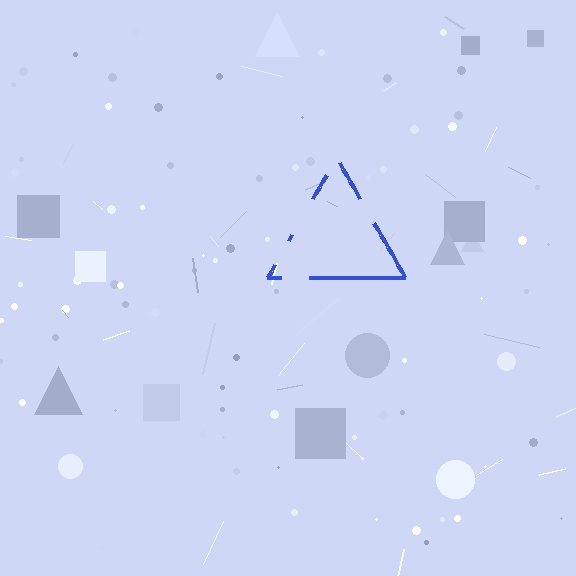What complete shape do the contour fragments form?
The contour fragments form a triangle.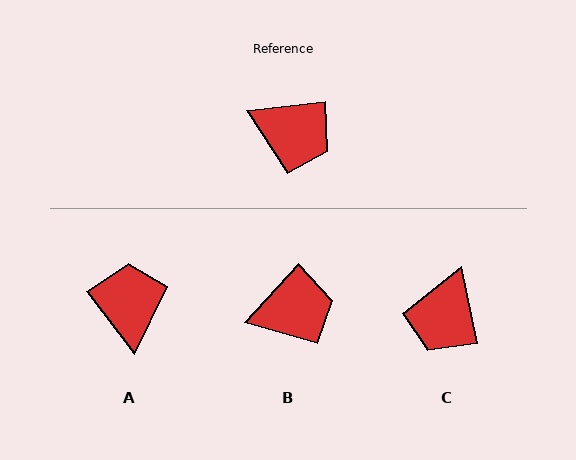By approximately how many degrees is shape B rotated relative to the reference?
Approximately 41 degrees counter-clockwise.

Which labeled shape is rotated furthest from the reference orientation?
A, about 121 degrees away.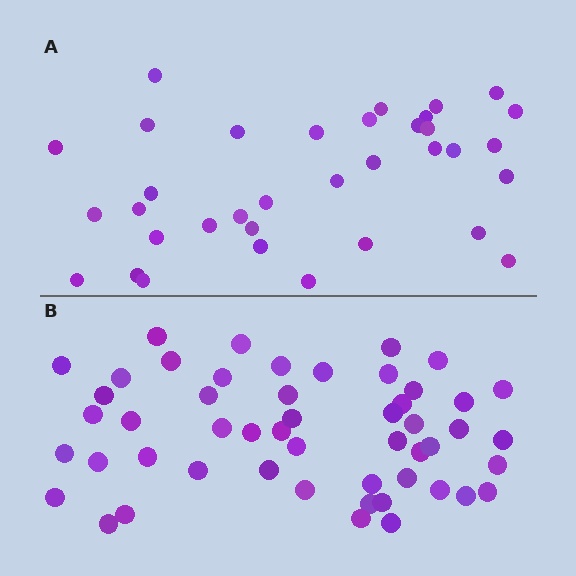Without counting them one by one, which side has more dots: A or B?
Region B (the bottom region) has more dots.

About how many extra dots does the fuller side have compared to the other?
Region B has approximately 15 more dots than region A.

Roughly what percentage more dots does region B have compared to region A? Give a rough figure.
About 45% more.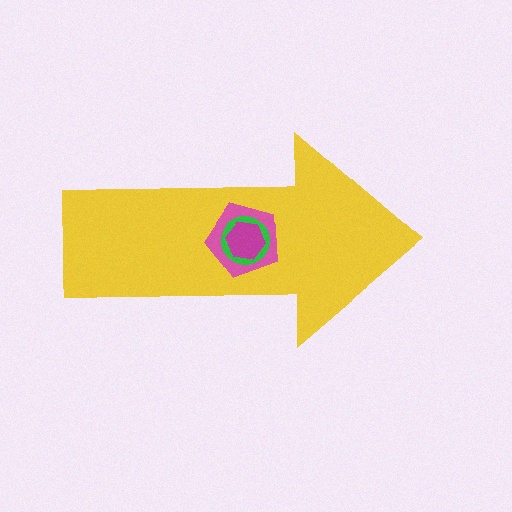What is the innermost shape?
The magenta hexagon.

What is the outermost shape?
The yellow arrow.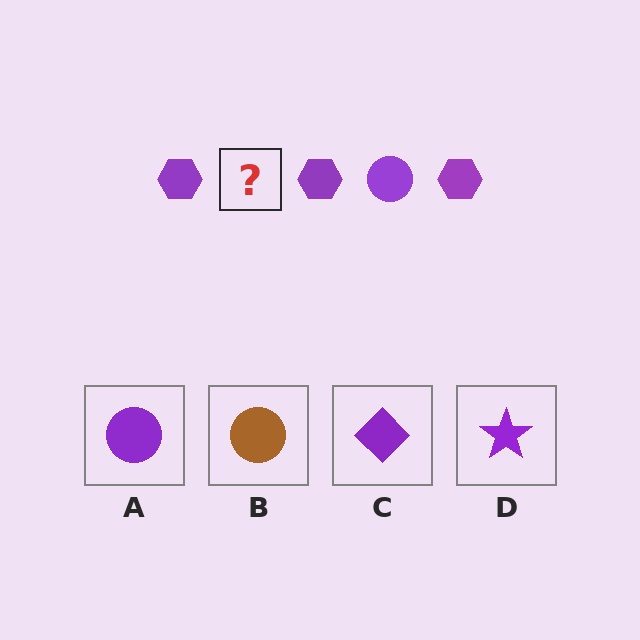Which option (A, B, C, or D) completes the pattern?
A.